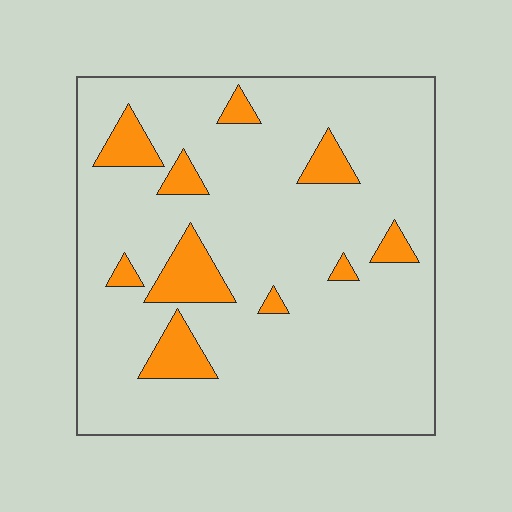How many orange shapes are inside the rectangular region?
10.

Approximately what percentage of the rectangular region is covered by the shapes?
Approximately 10%.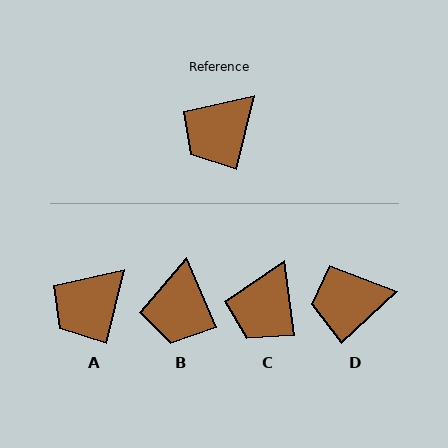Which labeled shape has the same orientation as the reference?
A.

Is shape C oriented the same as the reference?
No, it is off by about 22 degrees.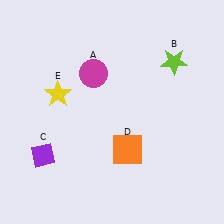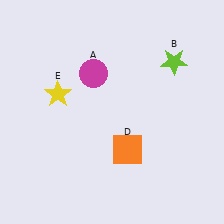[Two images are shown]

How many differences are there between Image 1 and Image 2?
There is 1 difference between the two images.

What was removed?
The purple diamond (C) was removed in Image 2.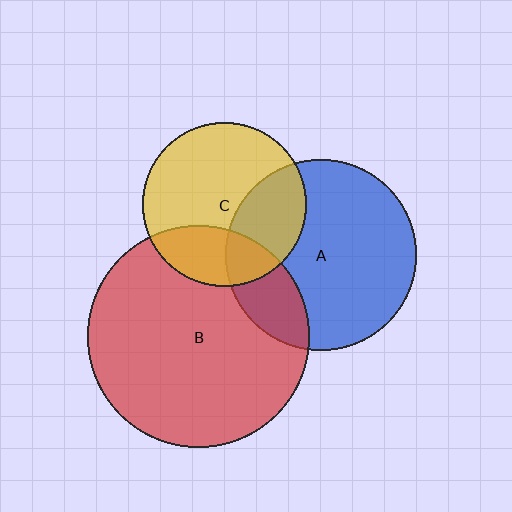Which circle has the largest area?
Circle B (red).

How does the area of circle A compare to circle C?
Approximately 1.4 times.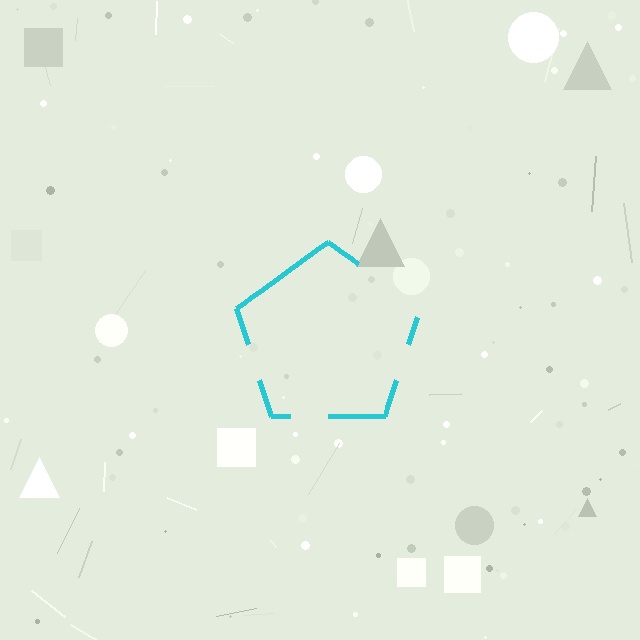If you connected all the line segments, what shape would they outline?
They would outline a pentagon.